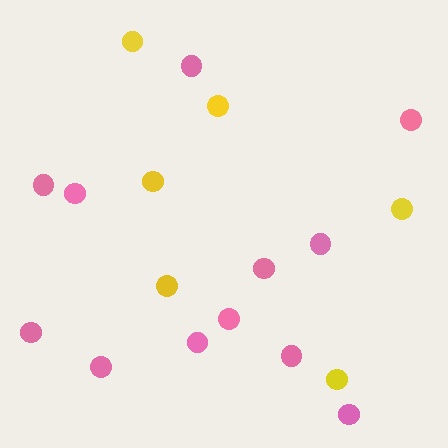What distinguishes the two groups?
There are 2 groups: one group of yellow circles (6) and one group of pink circles (12).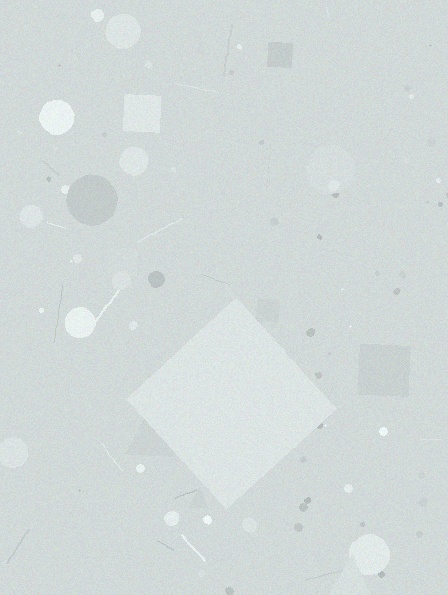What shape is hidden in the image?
A diamond is hidden in the image.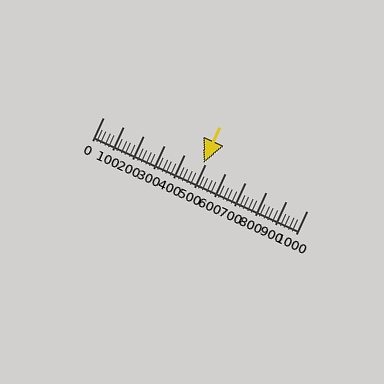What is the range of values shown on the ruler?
The ruler shows values from 0 to 1000.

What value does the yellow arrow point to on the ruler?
The yellow arrow points to approximately 494.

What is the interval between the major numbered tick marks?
The major tick marks are spaced 100 units apart.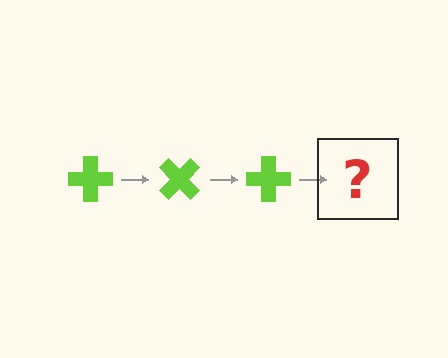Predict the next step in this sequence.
The next step is a lime cross rotated 135 degrees.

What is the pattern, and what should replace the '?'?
The pattern is that the cross rotates 45 degrees each step. The '?' should be a lime cross rotated 135 degrees.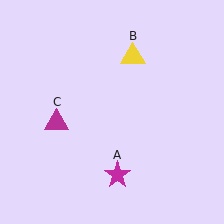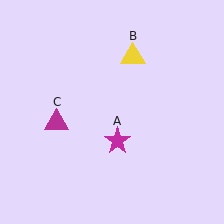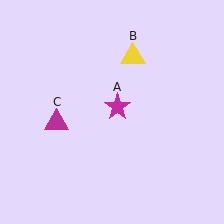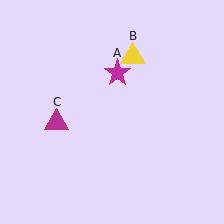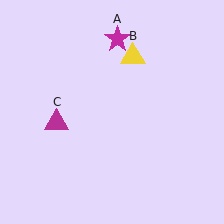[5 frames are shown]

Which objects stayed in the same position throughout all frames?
Yellow triangle (object B) and magenta triangle (object C) remained stationary.